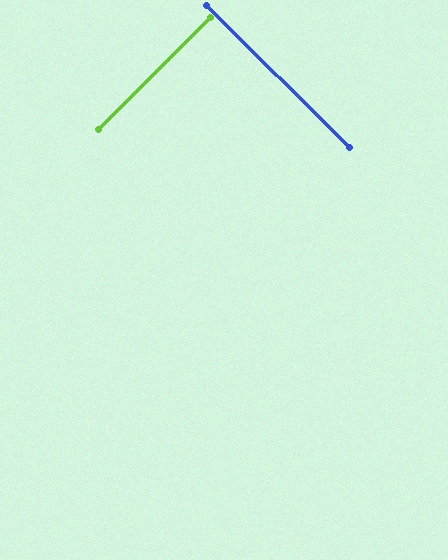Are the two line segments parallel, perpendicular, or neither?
Perpendicular — they meet at approximately 89°.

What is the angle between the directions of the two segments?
Approximately 89 degrees.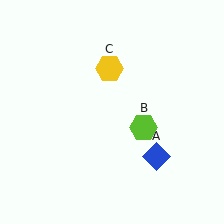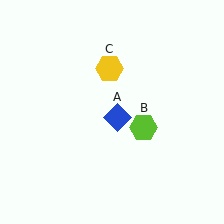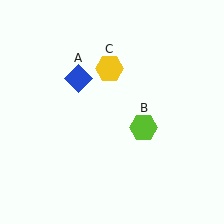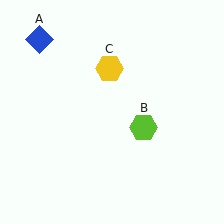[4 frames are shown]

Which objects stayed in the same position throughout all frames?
Lime hexagon (object B) and yellow hexagon (object C) remained stationary.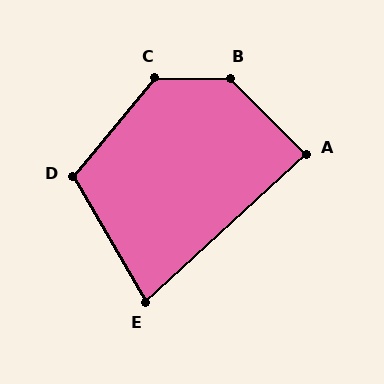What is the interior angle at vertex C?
Approximately 129 degrees (obtuse).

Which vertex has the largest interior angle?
B, at approximately 135 degrees.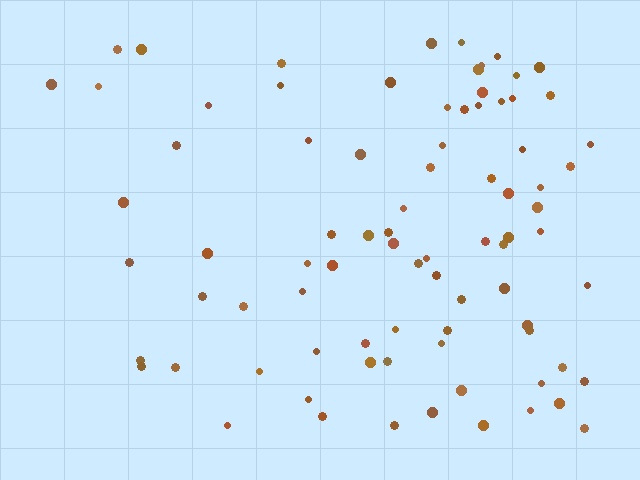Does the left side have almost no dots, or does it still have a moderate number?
Still a moderate number, just noticeably fewer than the right.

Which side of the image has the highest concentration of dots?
The right.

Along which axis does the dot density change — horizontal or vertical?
Horizontal.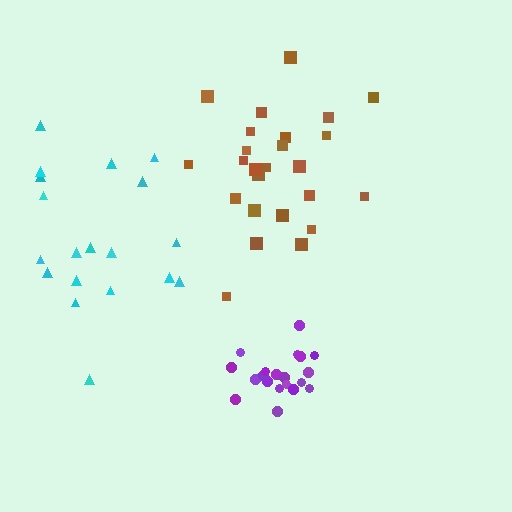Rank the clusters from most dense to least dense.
purple, brown, cyan.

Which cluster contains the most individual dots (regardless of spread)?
Brown (25).